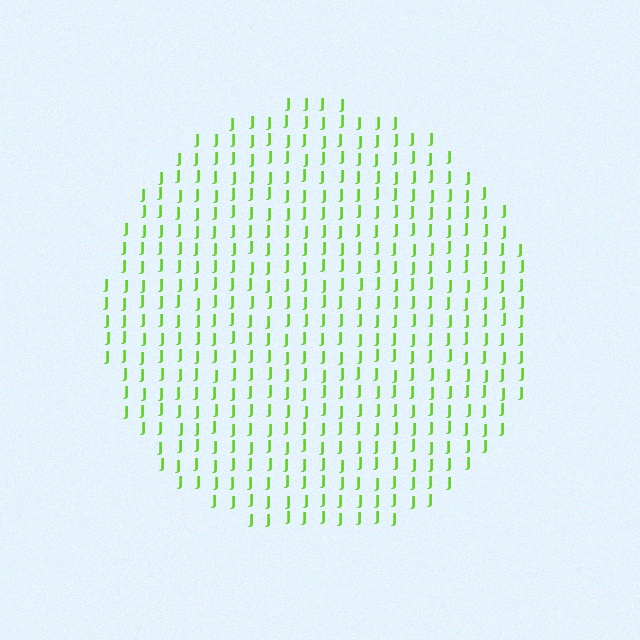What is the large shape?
The large shape is a circle.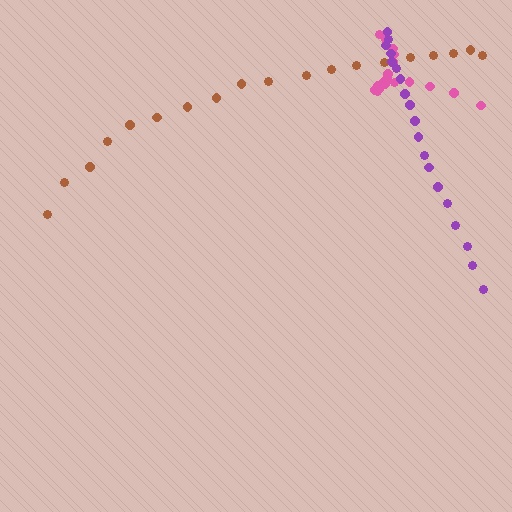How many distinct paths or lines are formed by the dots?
There are 3 distinct paths.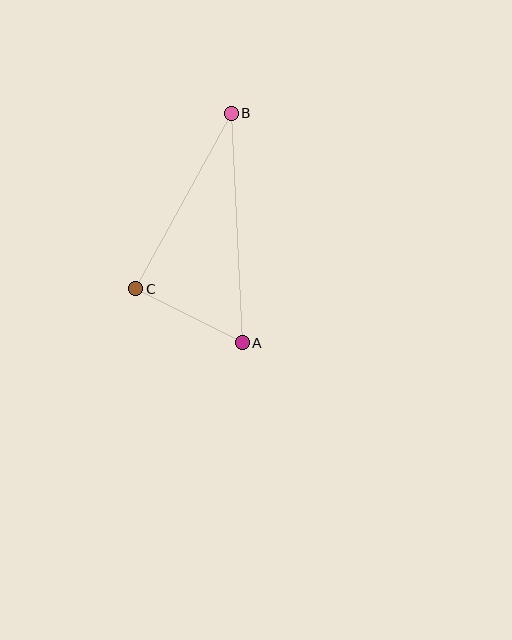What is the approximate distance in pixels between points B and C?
The distance between B and C is approximately 200 pixels.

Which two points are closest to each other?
Points A and C are closest to each other.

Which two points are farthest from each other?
Points A and B are farthest from each other.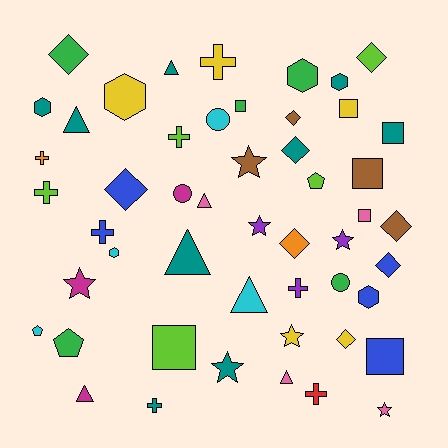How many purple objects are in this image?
There are 3 purple objects.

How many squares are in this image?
There are 7 squares.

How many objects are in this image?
There are 50 objects.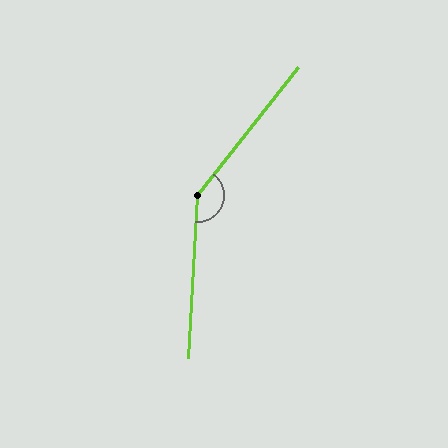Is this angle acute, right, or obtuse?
It is obtuse.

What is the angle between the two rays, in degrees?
Approximately 145 degrees.